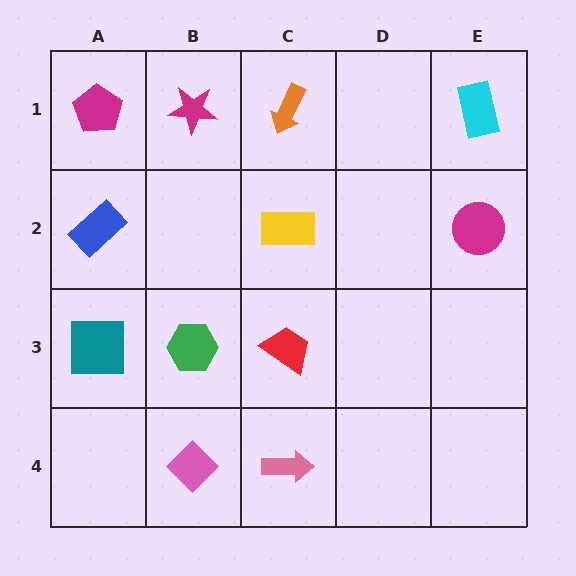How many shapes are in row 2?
3 shapes.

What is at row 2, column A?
A blue rectangle.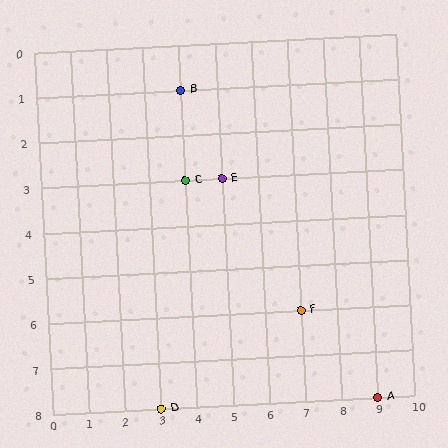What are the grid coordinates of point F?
Point F is at grid coordinates (7, 6).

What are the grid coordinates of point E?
Point E is at grid coordinates (5, 3).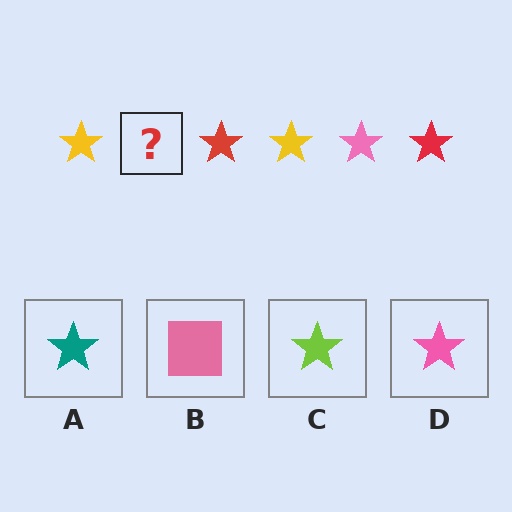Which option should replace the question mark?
Option D.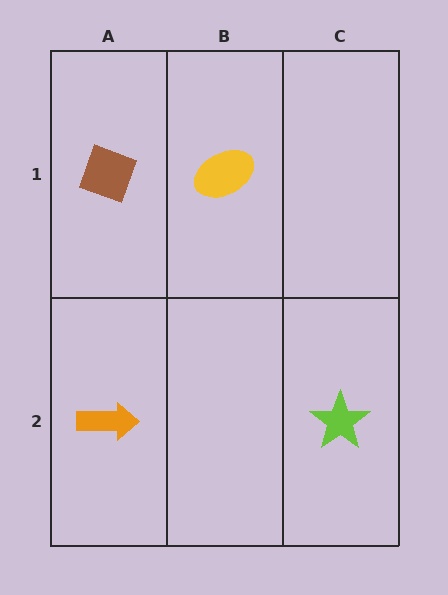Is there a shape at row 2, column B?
No, that cell is empty.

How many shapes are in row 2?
2 shapes.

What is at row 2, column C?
A lime star.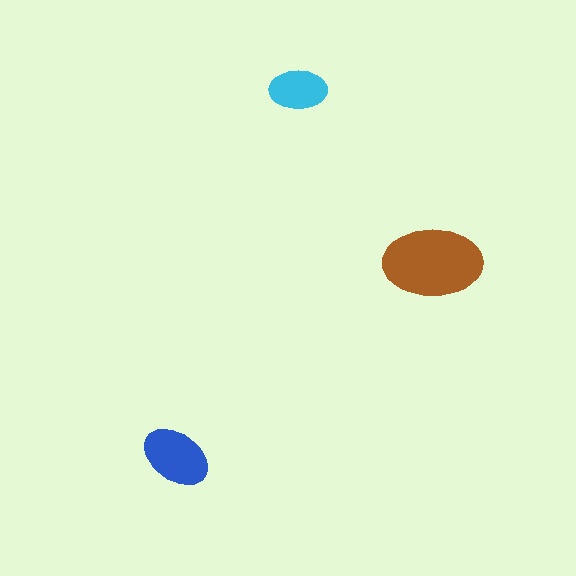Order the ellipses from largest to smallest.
the brown one, the blue one, the cyan one.